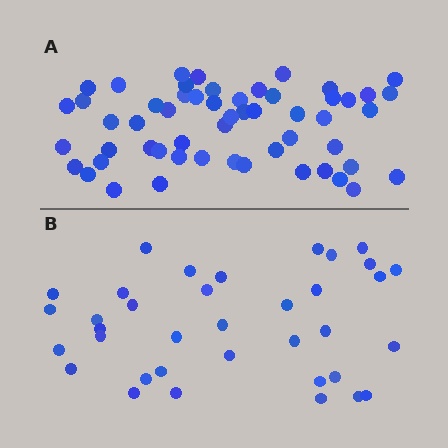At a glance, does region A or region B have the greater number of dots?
Region A (the top region) has more dots.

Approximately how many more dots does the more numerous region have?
Region A has approximately 20 more dots than region B.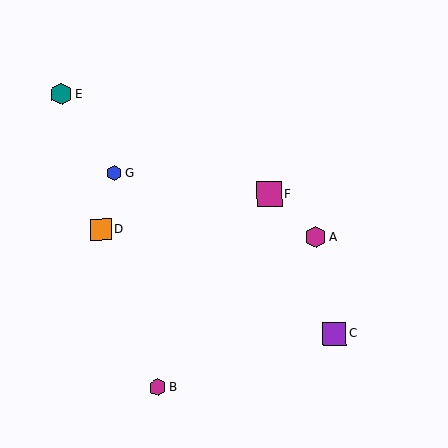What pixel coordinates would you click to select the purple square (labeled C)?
Click at (334, 334) to select the purple square C.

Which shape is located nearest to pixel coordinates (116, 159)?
The blue hexagon (labeled G) at (114, 173) is nearest to that location.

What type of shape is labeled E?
Shape E is a teal hexagon.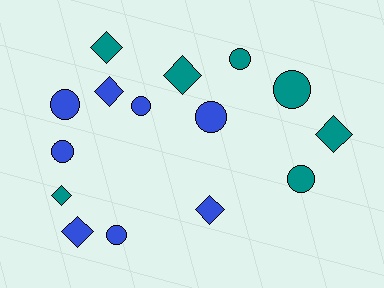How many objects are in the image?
There are 15 objects.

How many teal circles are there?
There are 3 teal circles.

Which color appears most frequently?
Blue, with 8 objects.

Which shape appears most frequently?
Circle, with 8 objects.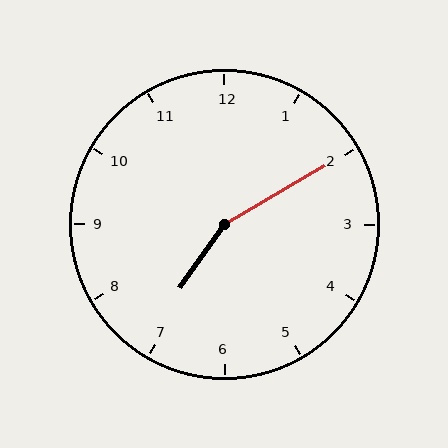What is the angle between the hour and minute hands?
Approximately 155 degrees.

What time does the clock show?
7:10.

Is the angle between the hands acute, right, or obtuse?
It is obtuse.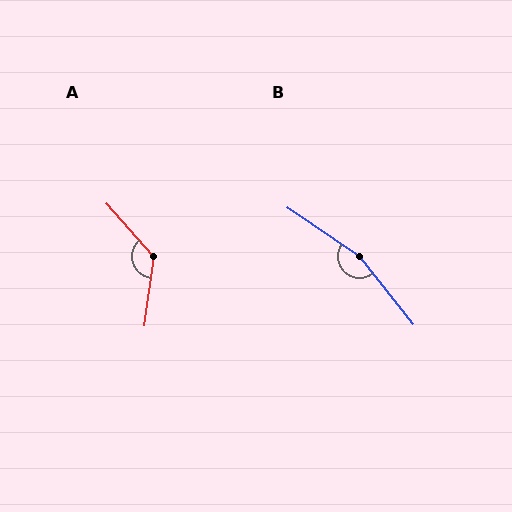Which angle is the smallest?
A, at approximately 131 degrees.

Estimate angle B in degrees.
Approximately 162 degrees.